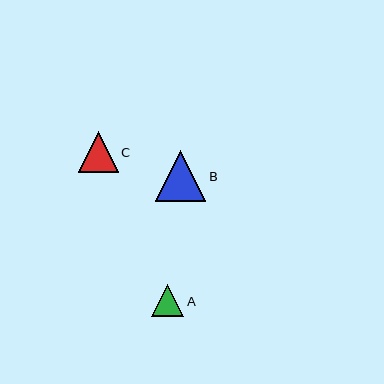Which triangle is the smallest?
Triangle A is the smallest with a size of approximately 32 pixels.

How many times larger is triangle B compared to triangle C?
Triangle B is approximately 1.3 times the size of triangle C.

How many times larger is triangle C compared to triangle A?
Triangle C is approximately 1.2 times the size of triangle A.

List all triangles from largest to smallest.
From largest to smallest: B, C, A.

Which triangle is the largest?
Triangle B is the largest with a size of approximately 50 pixels.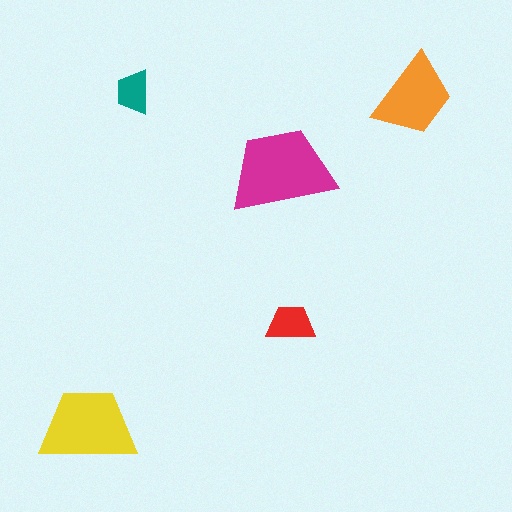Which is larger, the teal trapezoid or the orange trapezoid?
The orange one.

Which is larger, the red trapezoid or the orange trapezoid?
The orange one.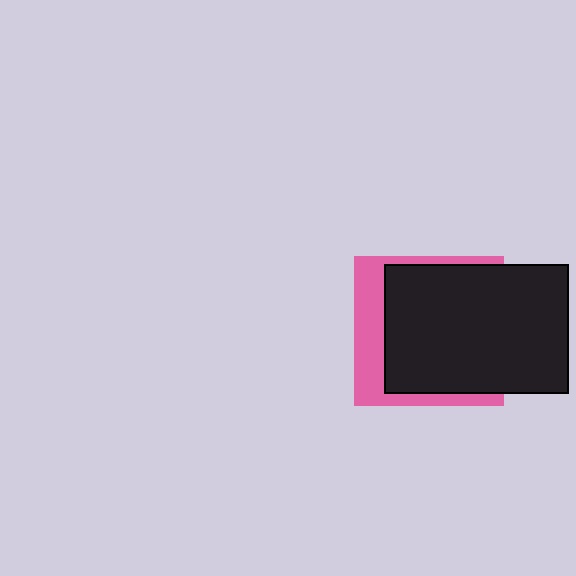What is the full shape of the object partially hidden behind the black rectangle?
The partially hidden object is a pink square.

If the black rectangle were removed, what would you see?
You would see the complete pink square.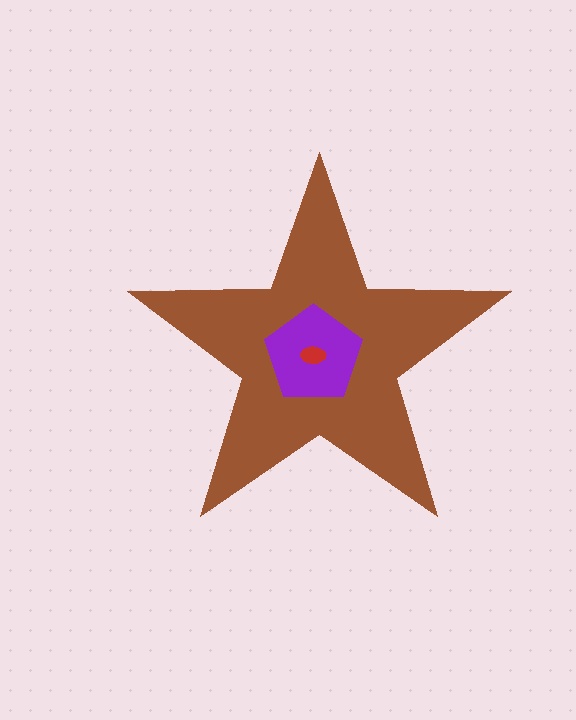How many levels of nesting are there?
3.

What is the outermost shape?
The brown star.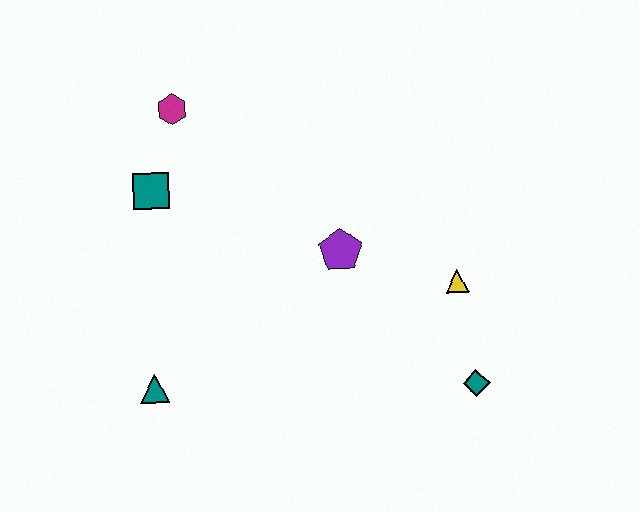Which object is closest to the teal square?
The magenta hexagon is closest to the teal square.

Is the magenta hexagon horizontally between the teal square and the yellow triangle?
Yes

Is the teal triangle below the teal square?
Yes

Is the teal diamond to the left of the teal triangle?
No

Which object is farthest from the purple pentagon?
The teal triangle is farthest from the purple pentagon.